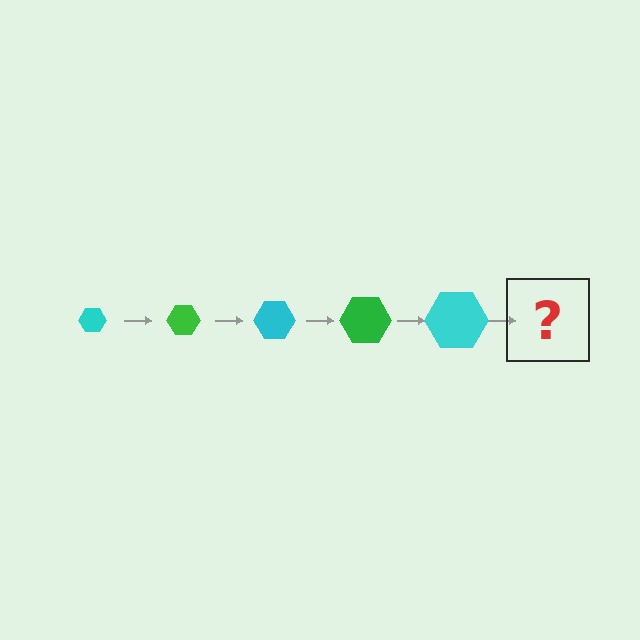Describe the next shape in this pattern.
It should be a green hexagon, larger than the previous one.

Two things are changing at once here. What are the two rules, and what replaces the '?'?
The two rules are that the hexagon grows larger each step and the color cycles through cyan and green. The '?' should be a green hexagon, larger than the previous one.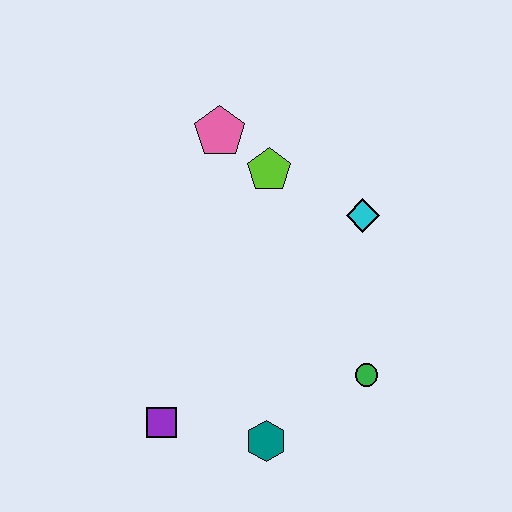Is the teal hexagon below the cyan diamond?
Yes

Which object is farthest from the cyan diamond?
The purple square is farthest from the cyan diamond.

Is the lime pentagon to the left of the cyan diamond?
Yes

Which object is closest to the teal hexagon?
The purple square is closest to the teal hexagon.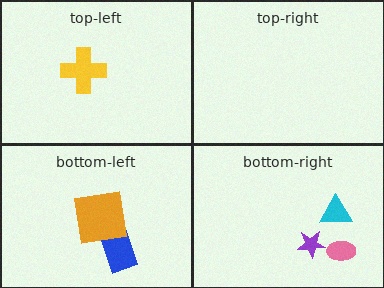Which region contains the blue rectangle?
The bottom-left region.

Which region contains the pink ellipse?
The bottom-right region.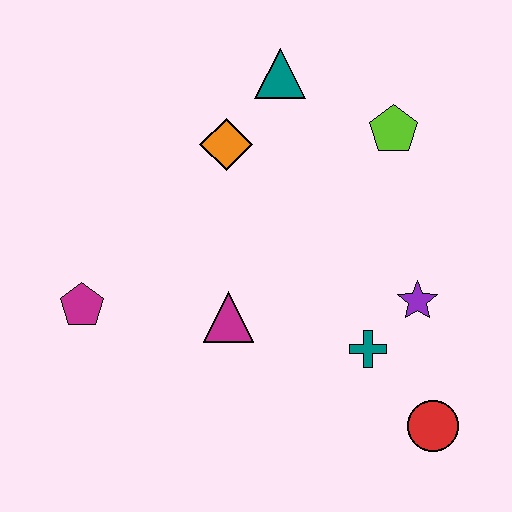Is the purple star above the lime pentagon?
No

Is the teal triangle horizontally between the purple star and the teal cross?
No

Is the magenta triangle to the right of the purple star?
No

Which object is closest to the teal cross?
The purple star is closest to the teal cross.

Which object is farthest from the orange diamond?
The red circle is farthest from the orange diamond.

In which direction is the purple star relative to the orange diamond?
The purple star is to the right of the orange diamond.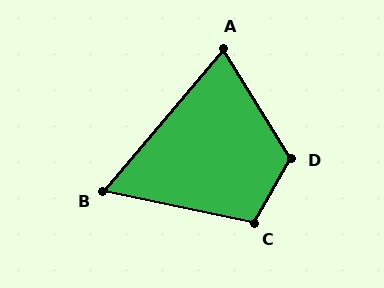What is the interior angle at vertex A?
Approximately 72 degrees (acute).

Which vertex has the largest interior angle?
D, at approximately 118 degrees.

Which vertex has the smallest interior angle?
B, at approximately 62 degrees.